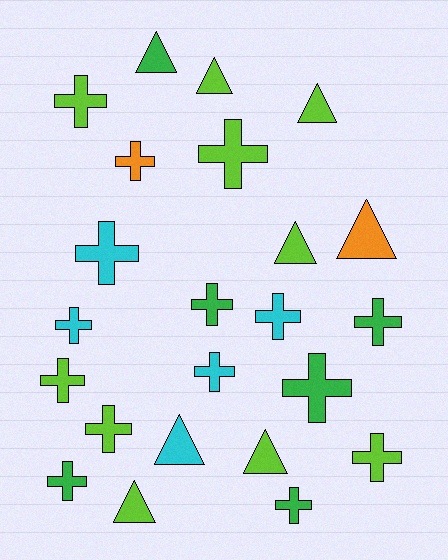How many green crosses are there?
There are 5 green crosses.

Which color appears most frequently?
Lime, with 10 objects.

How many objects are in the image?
There are 23 objects.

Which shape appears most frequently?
Cross, with 15 objects.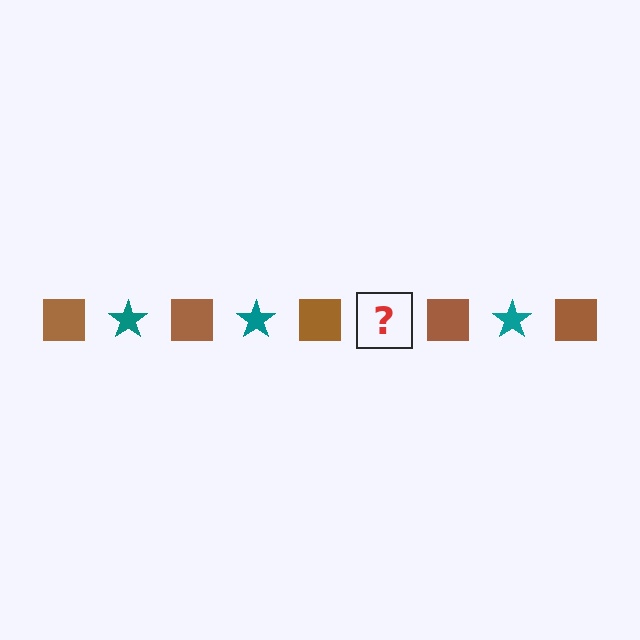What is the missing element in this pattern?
The missing element is a teal star.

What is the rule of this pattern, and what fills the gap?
The rule is that the pattern alternates between brown square and teal star. The gap should be filled with a teal star.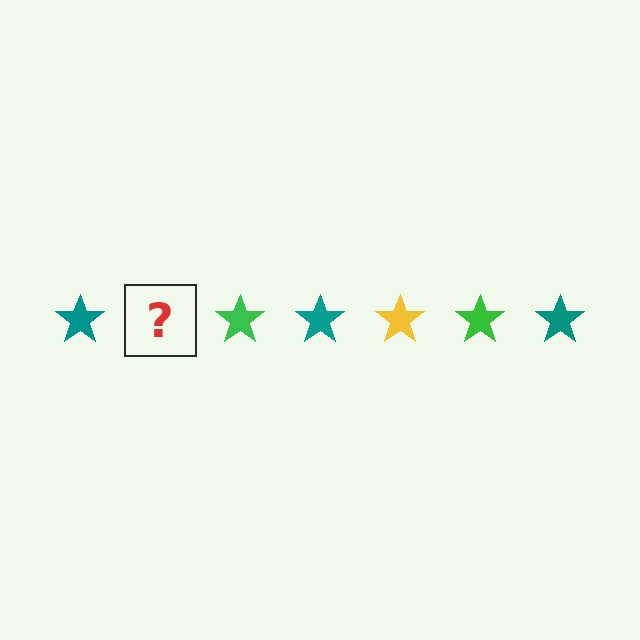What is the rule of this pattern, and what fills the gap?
The rule is that the pattern cycles through teal, yellow, green stars. The gap should be filled with a yellow star.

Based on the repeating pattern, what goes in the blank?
The blank should be a yellow star.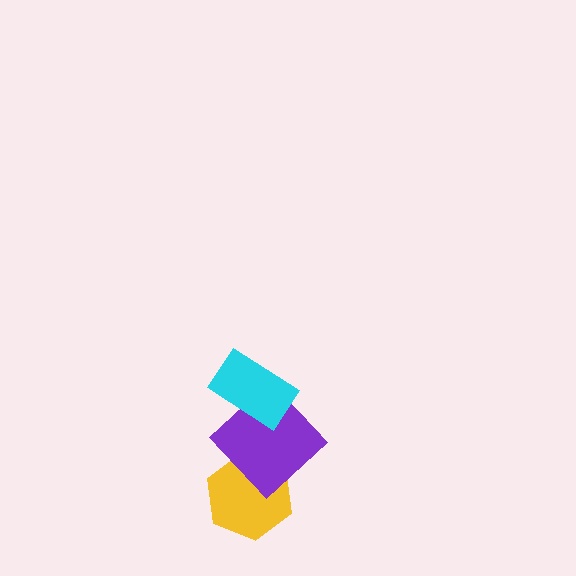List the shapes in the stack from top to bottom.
From top to bottom: the cyan rectangle, the purple diamond, the yellow hexagon.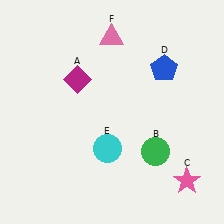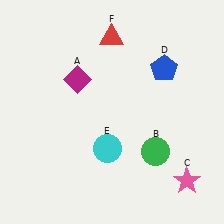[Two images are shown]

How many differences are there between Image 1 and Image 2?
There is 1 difference between the two images.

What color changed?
The triangle (F) changed from pink in Image 1 to red in Image 2.